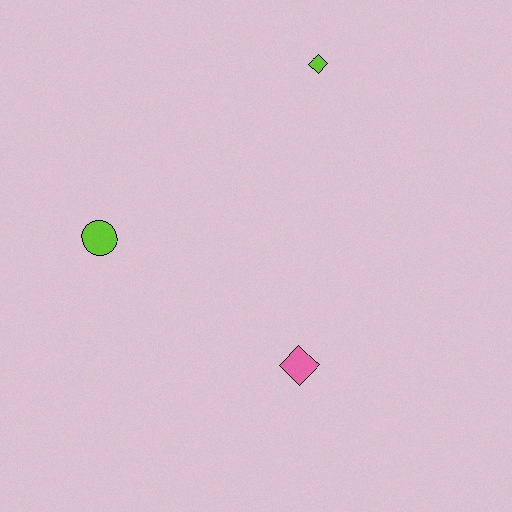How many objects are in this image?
There are 3 objects.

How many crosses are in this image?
There are no crosses.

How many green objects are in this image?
There are no green objects.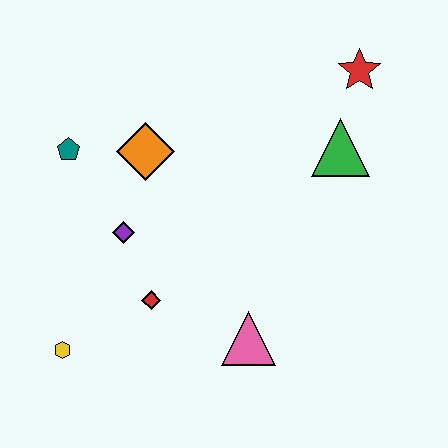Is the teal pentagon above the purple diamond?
Yes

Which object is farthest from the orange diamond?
The red star is farthest from the orange diamond.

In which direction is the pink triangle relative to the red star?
The pink triangle is below the red star.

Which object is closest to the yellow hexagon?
The red diamond is closest to the yellow hexagon.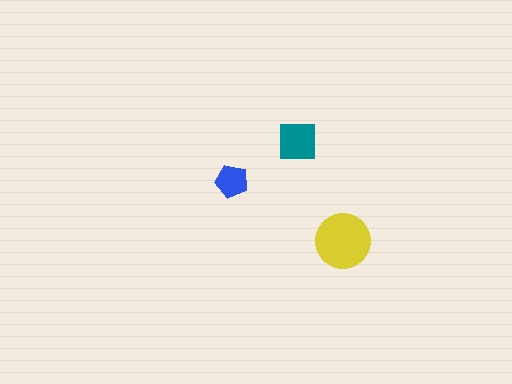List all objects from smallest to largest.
The blue pentagon, the teal square, the yellow circle.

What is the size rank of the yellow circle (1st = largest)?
1st.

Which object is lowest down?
The yellow circle is bottommost.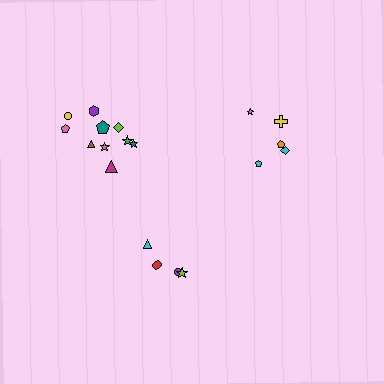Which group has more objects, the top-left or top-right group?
The top-left group.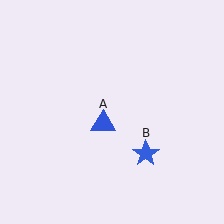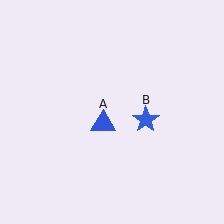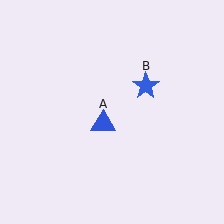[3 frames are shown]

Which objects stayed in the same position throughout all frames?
Blue triangle (object A) remained stationary.